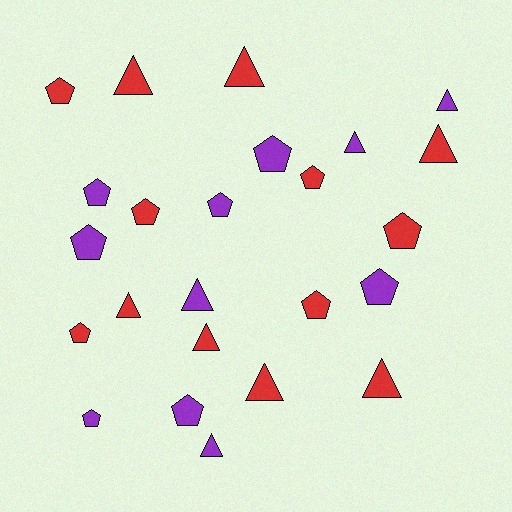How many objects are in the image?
There are 24 objects.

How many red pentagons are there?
There are 6 red pentagons.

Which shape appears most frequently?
Pentagon, with 13 objects.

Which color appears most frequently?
Red, with 13 objects.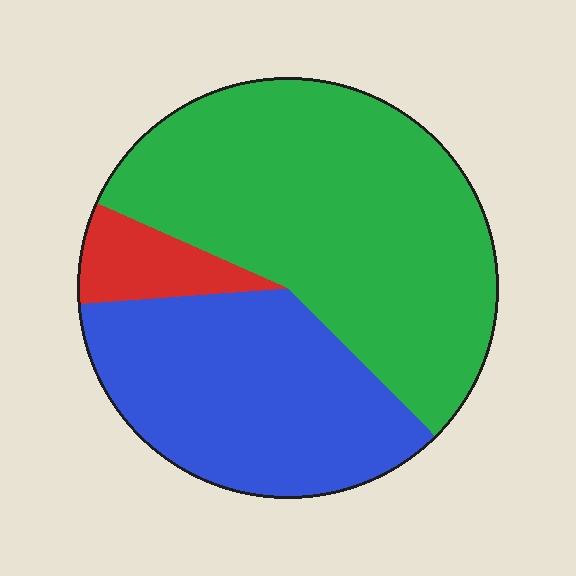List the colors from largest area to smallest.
From largest to smallest: green, blue, red.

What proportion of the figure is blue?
Blue takes up between a third and a half of the figure.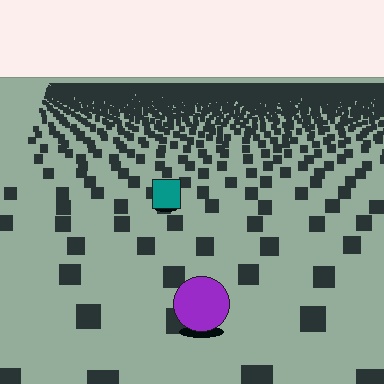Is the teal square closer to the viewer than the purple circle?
No. The purple circle is closer — you can tell from the texture gradient: the ground texture is coarser near it.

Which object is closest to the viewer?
The purple circle is closest. The texture marks near it are larger and more spread out.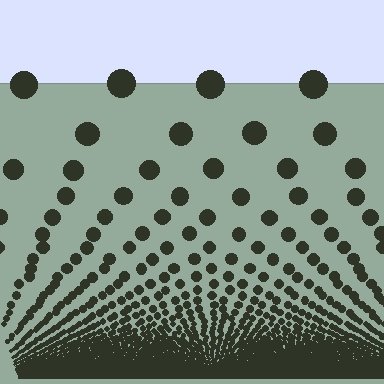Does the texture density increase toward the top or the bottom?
Density increases toward the bottom.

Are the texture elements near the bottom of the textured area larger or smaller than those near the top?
Smaller. The gradient is inverted — elements near the bottom are smaller and denser.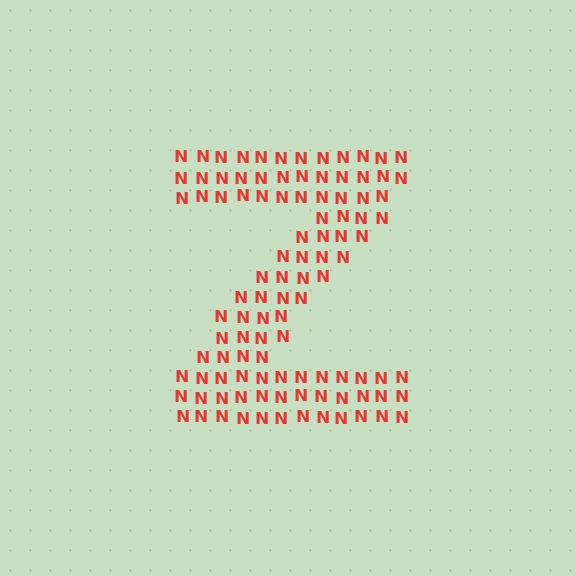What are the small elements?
The small elements are letter N's.